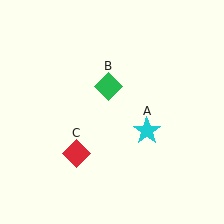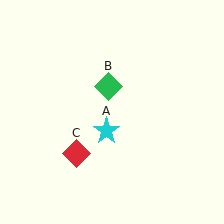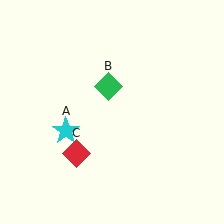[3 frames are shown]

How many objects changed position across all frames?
1 object changed position: cyan star (object A).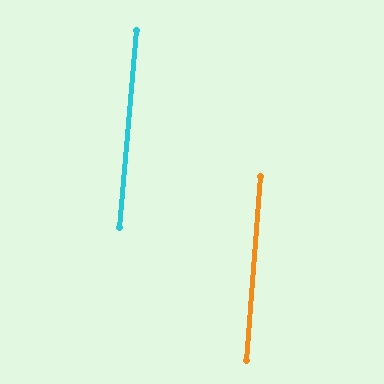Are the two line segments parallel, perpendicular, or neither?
Parallel — their directions differ by only 0.6°.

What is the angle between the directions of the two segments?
Approximately 1 degree.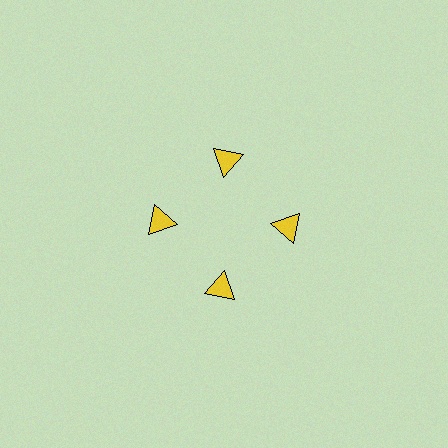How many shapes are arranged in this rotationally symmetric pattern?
There are 4 shapes, arranged in 4 groups of 1.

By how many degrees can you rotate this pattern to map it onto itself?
The pattern maps onto itself every 90 degrees of rotation.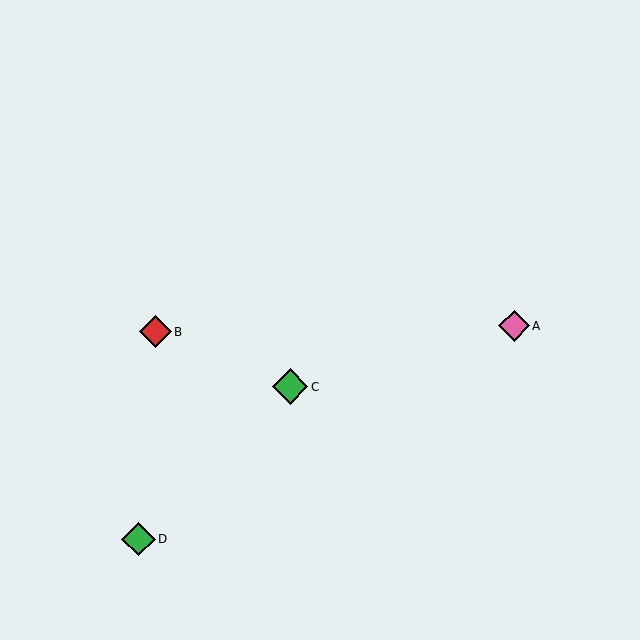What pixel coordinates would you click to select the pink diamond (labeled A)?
Click at (514, 326) to select the pink diamond A.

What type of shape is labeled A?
Shape A is a pink diamond.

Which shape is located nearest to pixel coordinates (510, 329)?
The pink diamond (labeled A) at (514, 326) is nearest to that location.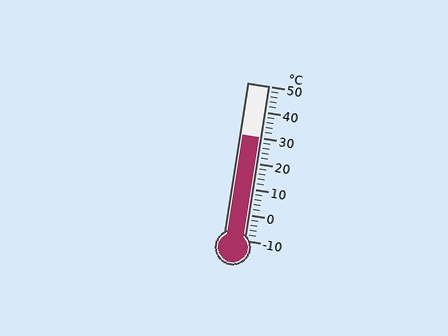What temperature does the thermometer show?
The thermometer shows approximately 30°C.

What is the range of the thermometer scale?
The thermometer scale ranges from -10°C to 50°C.